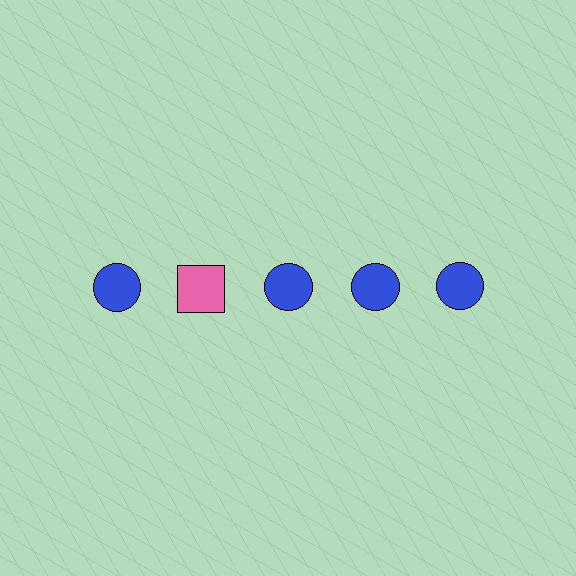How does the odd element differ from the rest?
It differs in both color (pink instead of blue) and shape (square instead of circle).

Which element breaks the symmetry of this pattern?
The pink square in the top row, second from left column breaks the symmetry. All other shapes are blue circles.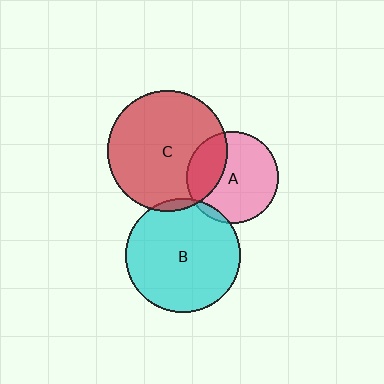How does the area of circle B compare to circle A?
Approximately 1.5 times.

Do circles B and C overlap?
Yes.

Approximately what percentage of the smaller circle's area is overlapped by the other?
Approximately 5%.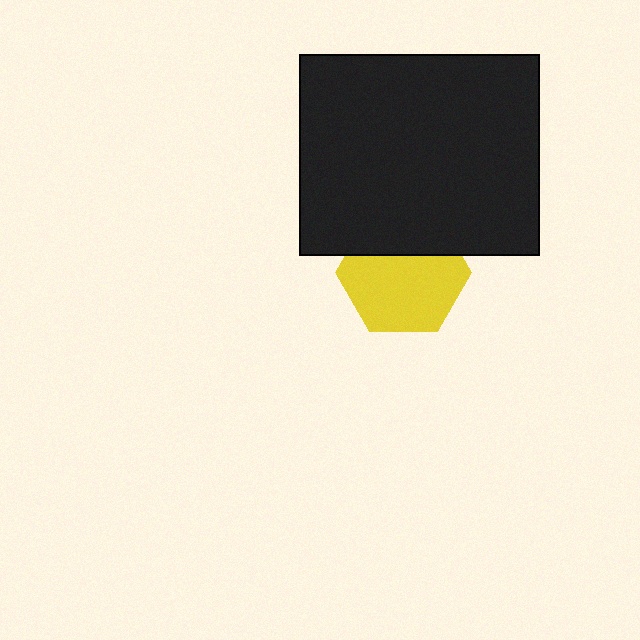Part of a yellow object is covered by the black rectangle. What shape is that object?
It is a hexagon.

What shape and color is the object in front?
The object in front is a black rectangle.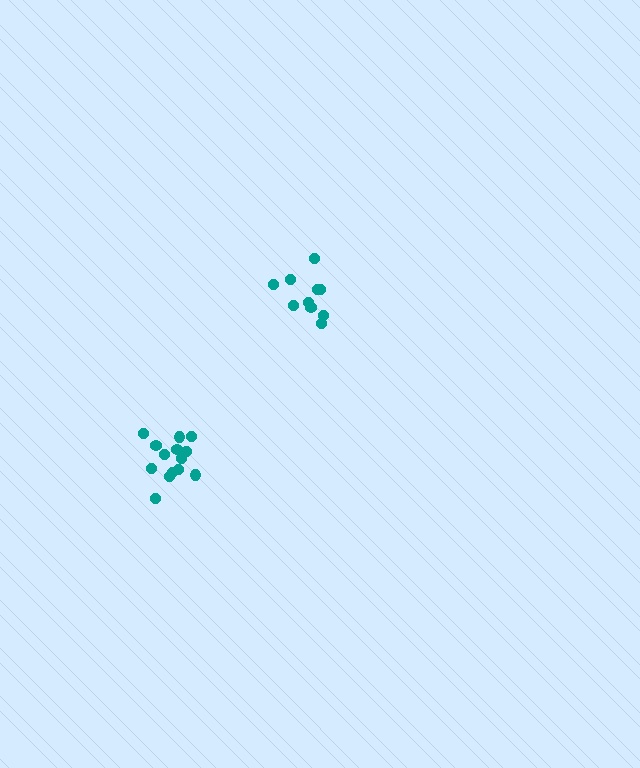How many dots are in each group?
Group 1: 10 dots, Group 2: 14 dots (24 total).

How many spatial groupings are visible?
There are 2 spatial groupings.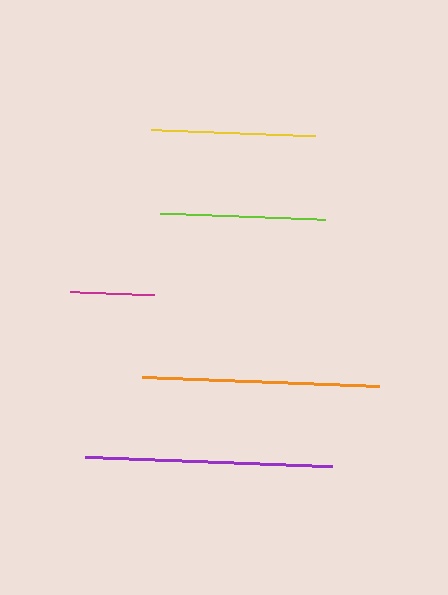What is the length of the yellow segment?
The yellow segment is approximately 163 pixels long.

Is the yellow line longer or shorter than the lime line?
The lime line is longer than the yellow line.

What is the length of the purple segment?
The purple segment is approximately 247 pixels long.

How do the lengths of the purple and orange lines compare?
The purple and orange lines are approximately the same length.